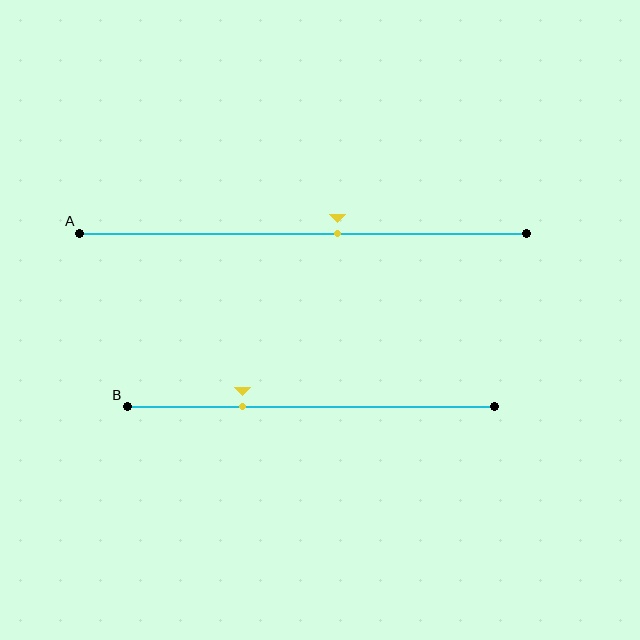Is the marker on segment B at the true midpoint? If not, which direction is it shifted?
No, the marker on segment B is shifted to the left by about 19% of the segment length.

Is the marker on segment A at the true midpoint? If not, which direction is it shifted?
No, the marker on segment A is shifted to the right by about 8% of the segment length.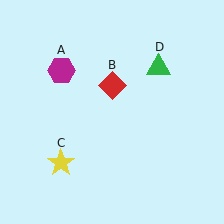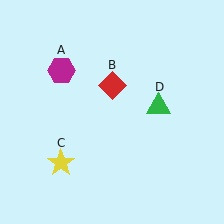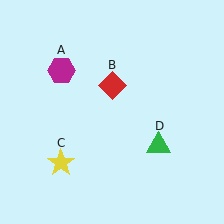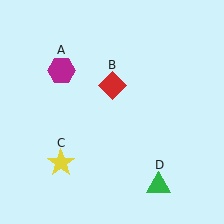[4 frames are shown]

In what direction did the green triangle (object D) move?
The green triangle (object D) moved down.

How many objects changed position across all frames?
1 object changed position: green triangle (object D).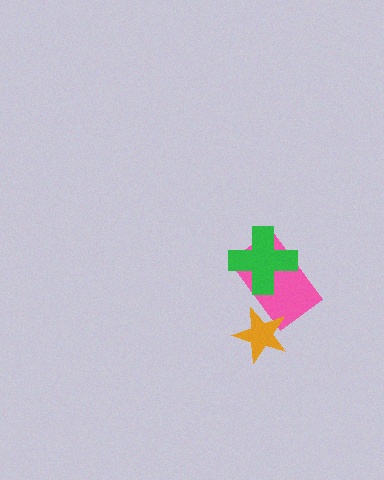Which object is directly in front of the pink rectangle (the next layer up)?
The green cross is directly in front of the pink rectangle.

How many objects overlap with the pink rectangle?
2 objects overlap with the pink rectangle.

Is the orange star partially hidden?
No, no other shape covers it.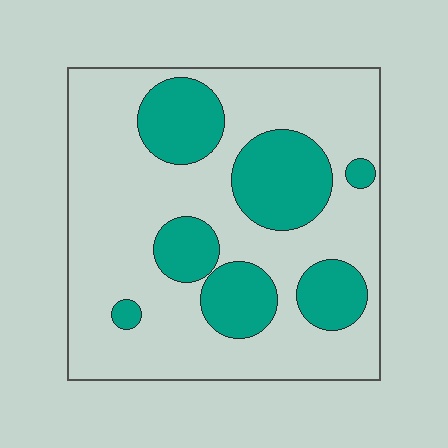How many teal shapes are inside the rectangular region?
7.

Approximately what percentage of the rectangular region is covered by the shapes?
Approximately 30%.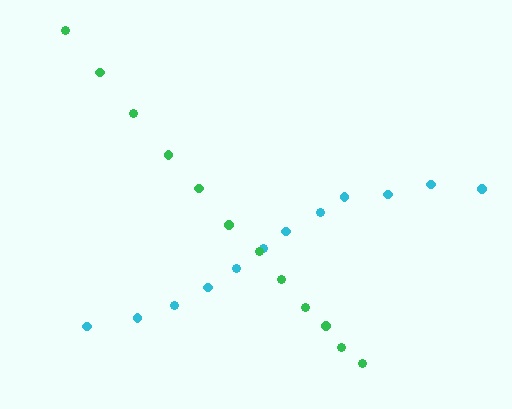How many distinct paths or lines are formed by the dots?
There are 2 distinct paths.